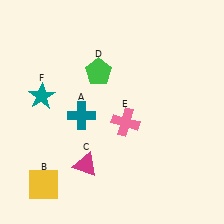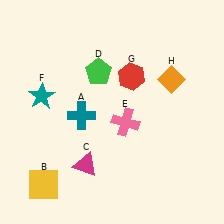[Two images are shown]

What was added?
A red hexagon (G), an orange diamond (H) were added in Image 2.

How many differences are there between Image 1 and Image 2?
There are 2 differences between the two images.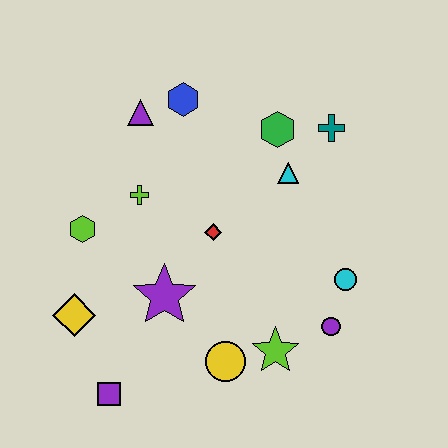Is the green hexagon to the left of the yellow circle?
No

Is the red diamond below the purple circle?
No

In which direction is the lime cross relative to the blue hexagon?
The lime cross is below the blue hexagon.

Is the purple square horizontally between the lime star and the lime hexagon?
Yes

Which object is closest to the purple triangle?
The blue hexagon is closest to the purple triangle.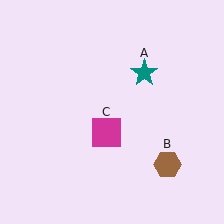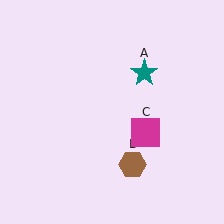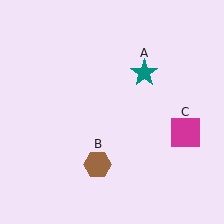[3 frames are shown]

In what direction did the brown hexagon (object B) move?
The brown hexagon (object B) moved left.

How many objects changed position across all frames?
2 objects changed position: brown hexagon (object B), magenta square (object C).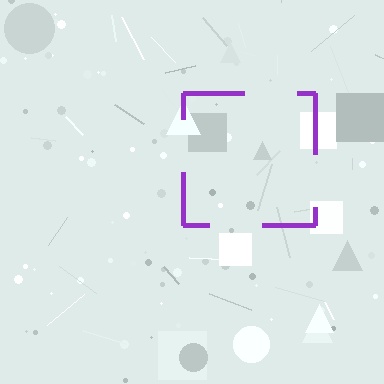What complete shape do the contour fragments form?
The contour fragments form a square.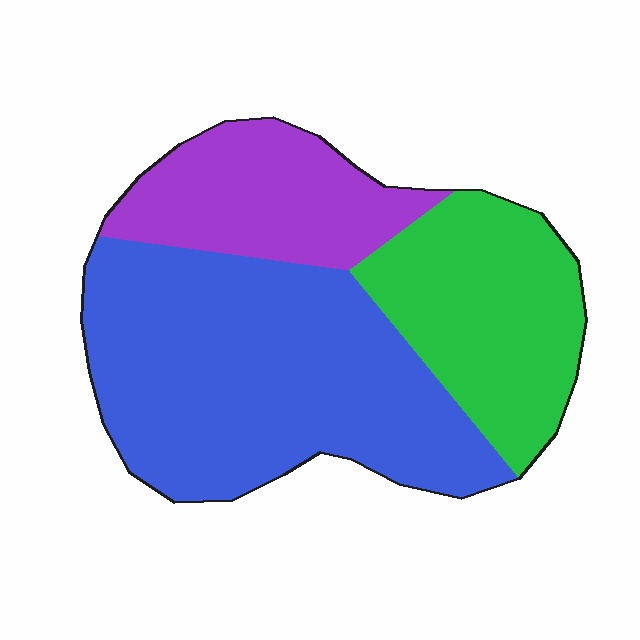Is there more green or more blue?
Blue.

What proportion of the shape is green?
Green covers around 25% of the shape.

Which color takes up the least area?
Purple, at roughly 20%.